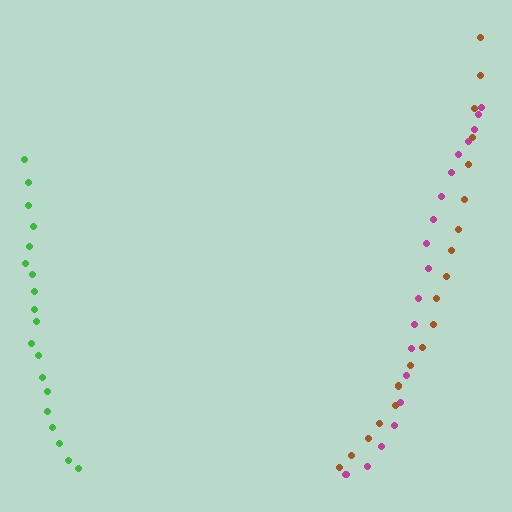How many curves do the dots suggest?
There are 3 distinct paths.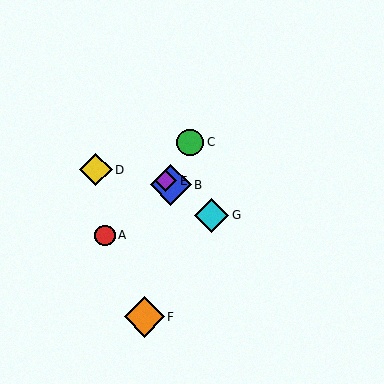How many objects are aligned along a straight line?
3 objects (B, E, G) are aligned along a straight line.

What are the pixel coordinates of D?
Object D is at (96, 170).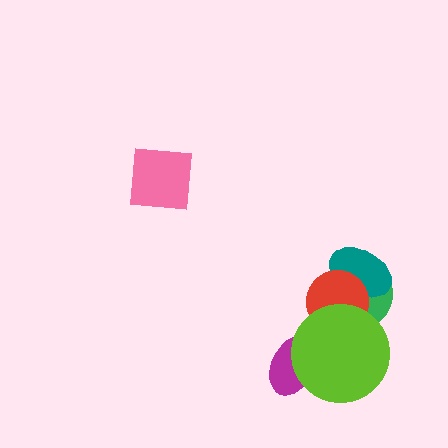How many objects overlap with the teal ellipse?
2 objects overlap with the teal ellipse.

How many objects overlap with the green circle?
3 objects overlap with the green circle.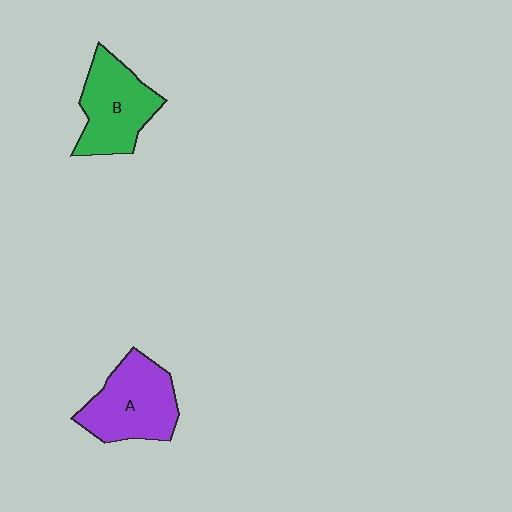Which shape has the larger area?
Shape A (purple).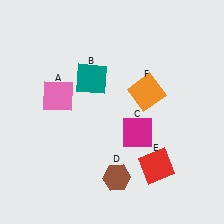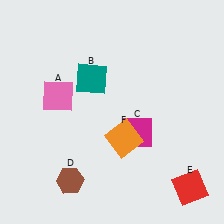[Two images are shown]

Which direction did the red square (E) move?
The red square (E) moved right.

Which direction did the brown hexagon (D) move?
The brown hexagon (D) moved left.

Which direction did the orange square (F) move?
The orange square (F) moved down.